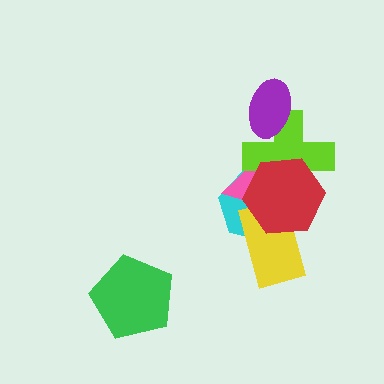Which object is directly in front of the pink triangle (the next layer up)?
The lime cross is directly in front of the pink triangle.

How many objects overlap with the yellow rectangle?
2 objects overlap with the yellow rectangle.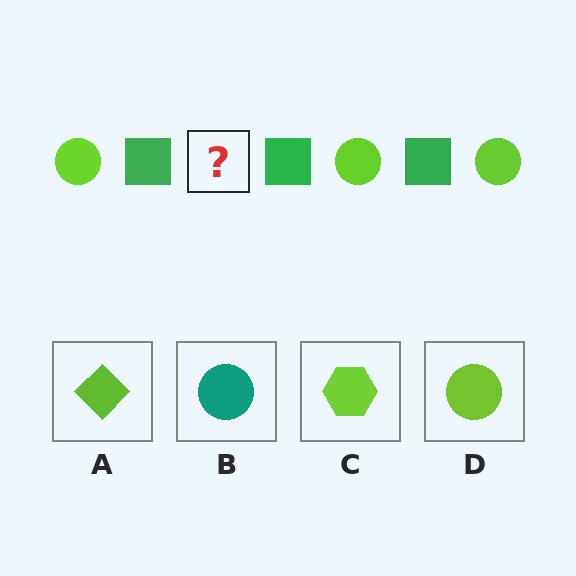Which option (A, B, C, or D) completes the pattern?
D.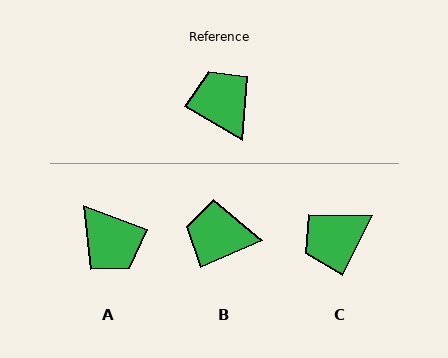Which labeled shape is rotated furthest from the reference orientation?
A, about 170 degrees away.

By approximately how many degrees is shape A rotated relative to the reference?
Approximately 170 degrees clockwise.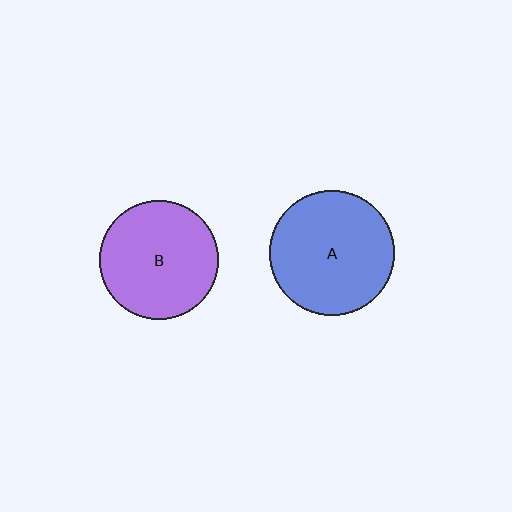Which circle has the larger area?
Circle A (blue).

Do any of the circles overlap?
No, none of the circles overlap.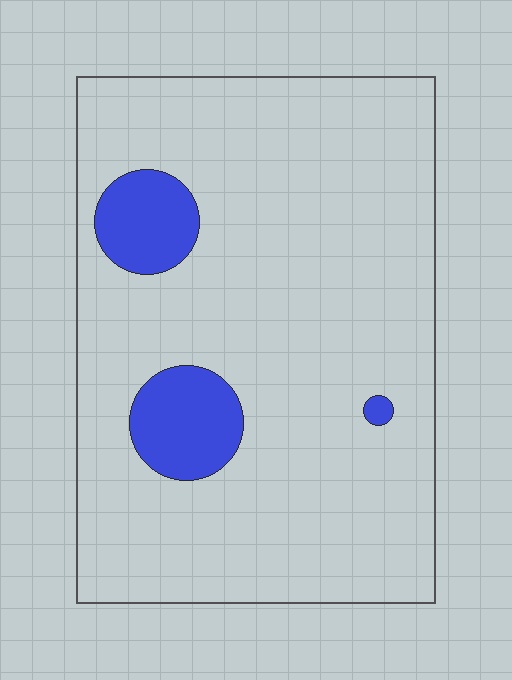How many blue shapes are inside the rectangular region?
3.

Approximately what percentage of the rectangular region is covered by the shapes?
Approximately 10%.